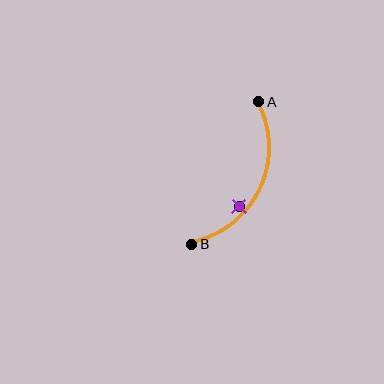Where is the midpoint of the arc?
The arc midpoint is the point on the curve farthest from the straight line joining A and B. It sits to the right of that line.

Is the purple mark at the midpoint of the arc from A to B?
No — the purple mark does not lie on the arc at all. It sits slightly inside the curve.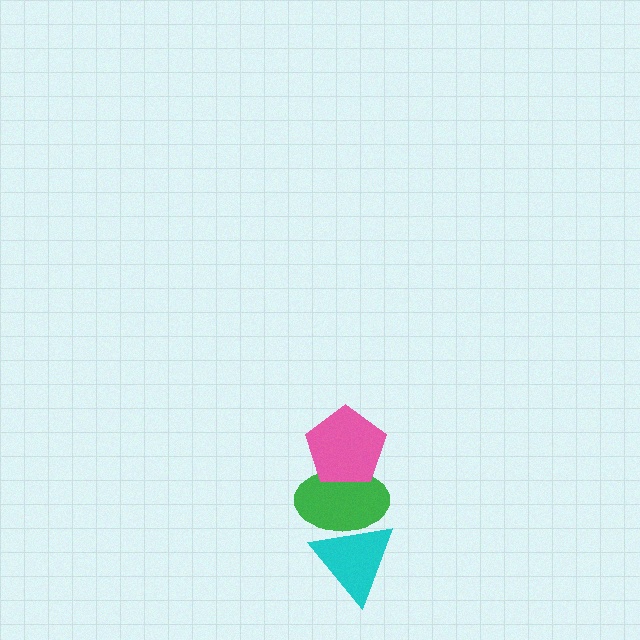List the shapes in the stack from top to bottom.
From top to bottom: the pink pentagon, the green ellipse, the cyan triangle.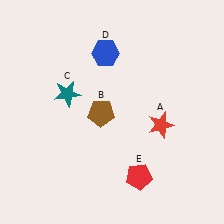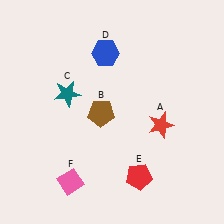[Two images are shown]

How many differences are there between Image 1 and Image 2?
There is 1 difference between the two images.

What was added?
A pink diamond (F) was added in Image 2.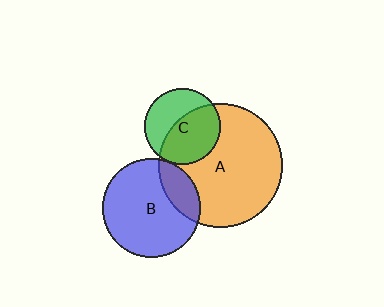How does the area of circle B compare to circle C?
Approximately 1.7 times.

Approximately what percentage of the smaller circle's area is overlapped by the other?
Approximately 55%.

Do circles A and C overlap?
Yes.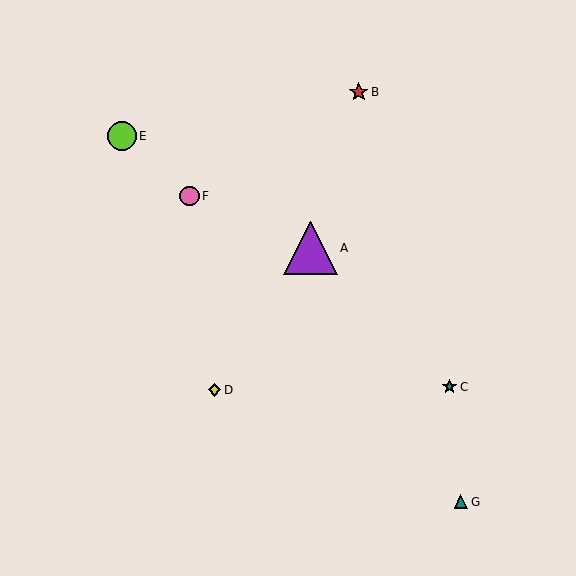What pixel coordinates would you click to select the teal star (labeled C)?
Click at (449, 387) to select the teal star C.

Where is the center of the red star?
The center of the red star is at (359, 92).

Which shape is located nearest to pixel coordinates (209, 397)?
The yellow diamond (labeled D) at (214, 390) is nearest to that location.